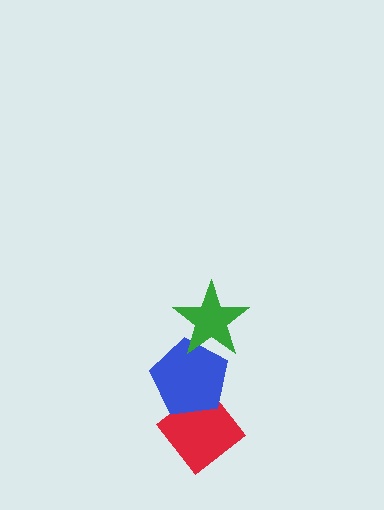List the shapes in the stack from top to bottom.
From top to bottom: the green star, the blue pentagon, the red diamond.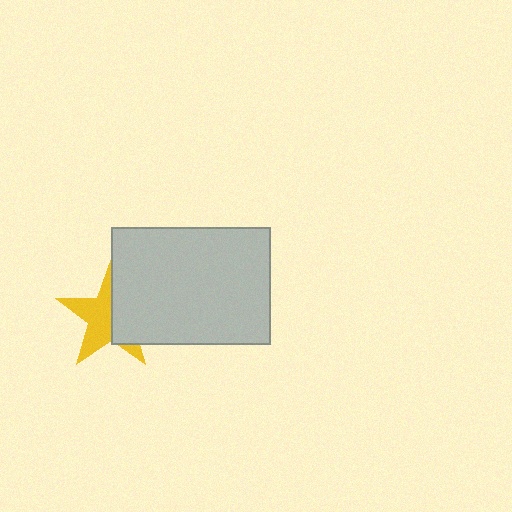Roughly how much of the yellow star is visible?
About half of it is visible (roughly 56%).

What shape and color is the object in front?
The object in front is a light gray rectangle.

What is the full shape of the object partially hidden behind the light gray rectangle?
The partially hidden object is a yellow star.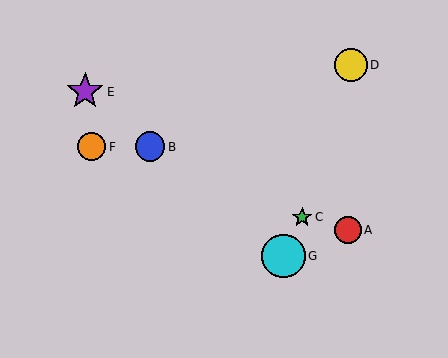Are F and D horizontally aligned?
No, F is at y≈147 and D is at y≈65.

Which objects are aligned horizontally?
Objects B, F are aligned horizontally.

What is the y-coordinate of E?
Object E is at y≈92.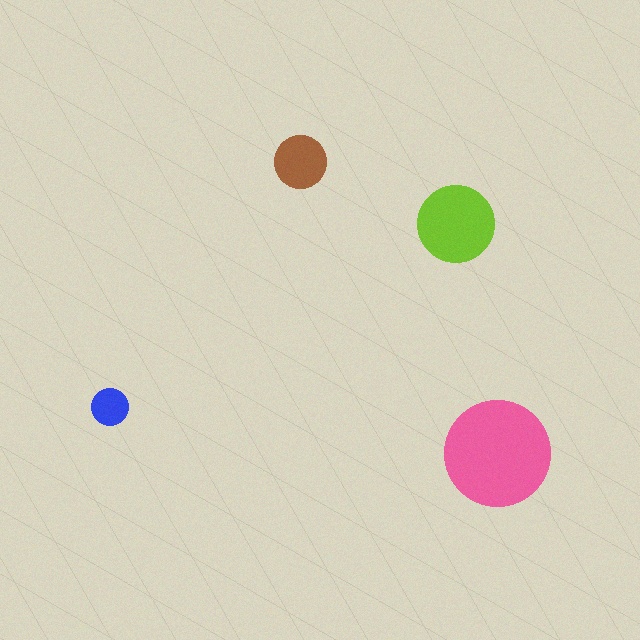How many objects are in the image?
There are 4 objects in the image.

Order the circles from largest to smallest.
the pink one, the lime one, the brown one, the blue one.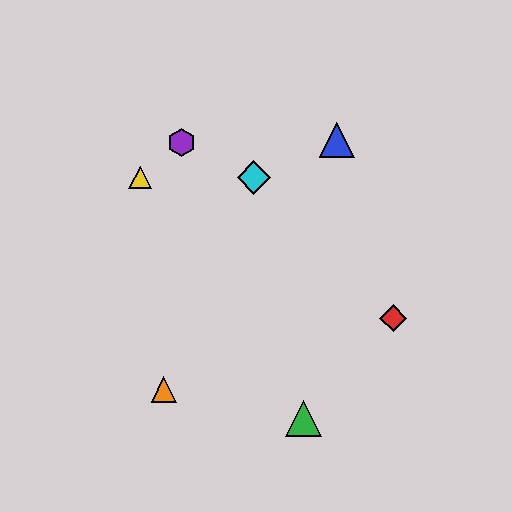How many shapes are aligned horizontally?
2 shapes (the yellow triangle, the cyan diamond) are aligned horizontally.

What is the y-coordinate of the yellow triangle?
The yellow triangle is at y≈177.